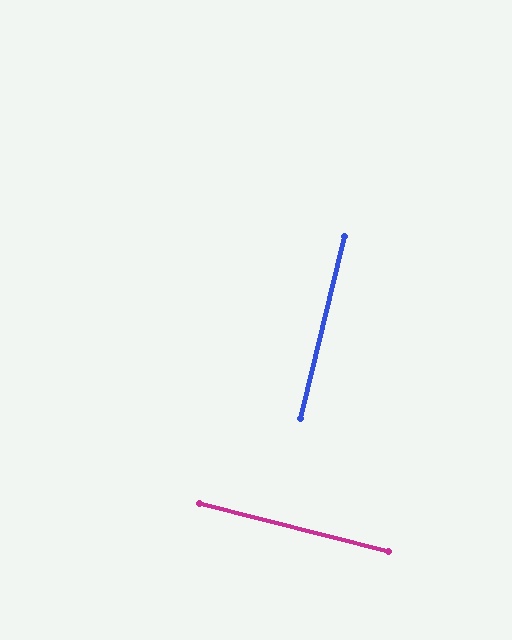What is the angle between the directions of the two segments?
Approximately 90 degrees.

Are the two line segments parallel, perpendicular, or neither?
Perpendicular — they meet at approximately 90°.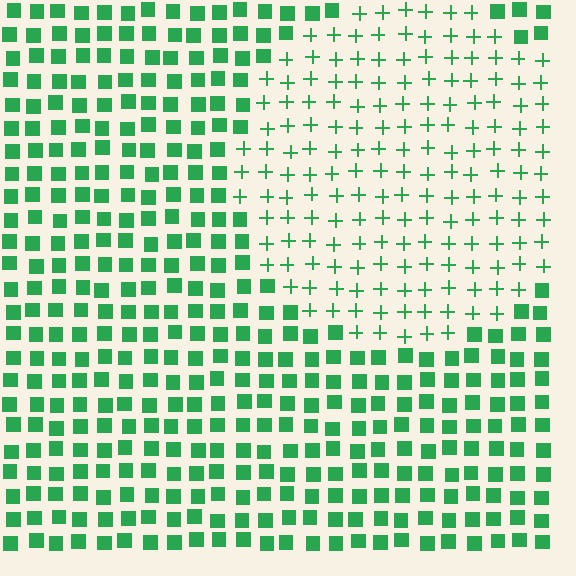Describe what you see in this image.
The image is filled with small green elements arranged in a uniform grid. A circle-shaped region contains plus signs, while the surrounding area contains squares. The boundary is defined purely by the change in element shape.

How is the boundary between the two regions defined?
The boundary is defined by a change in element shape: plus signs inside vs. squares outside. All elements share the same color and spacing.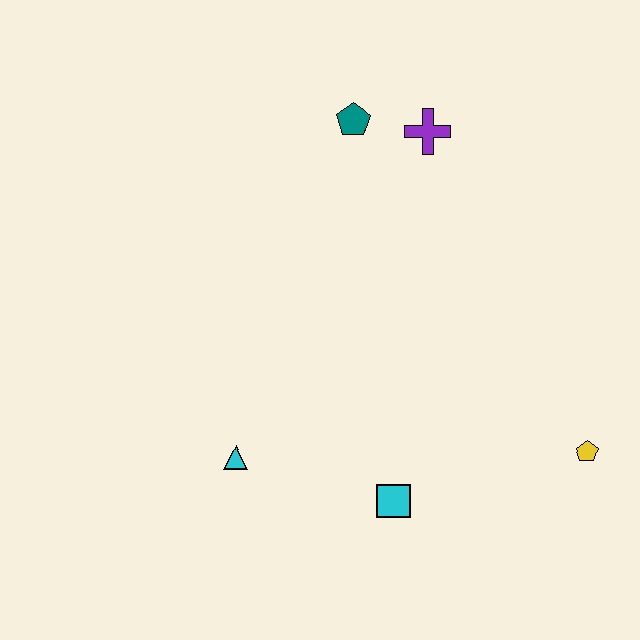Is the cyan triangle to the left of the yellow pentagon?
Yes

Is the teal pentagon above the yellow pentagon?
Yes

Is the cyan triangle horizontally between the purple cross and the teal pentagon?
No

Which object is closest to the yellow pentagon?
The cyan square is closest to the yellow pentagon.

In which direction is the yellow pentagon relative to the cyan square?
The yellow pentagon is to the right of the cyan square.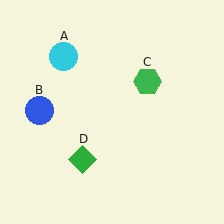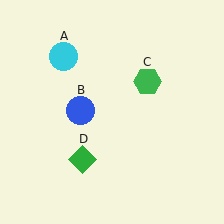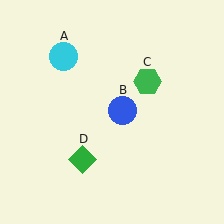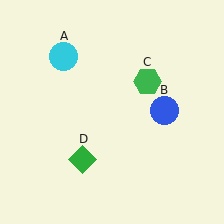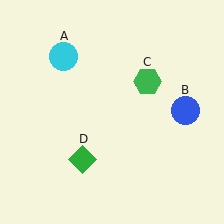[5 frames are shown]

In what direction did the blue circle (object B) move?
The blue circle (object B) moved right.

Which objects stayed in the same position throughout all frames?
Cyan circle (object A) and green hexagon (object C) and green diamond (object D) remained stationary.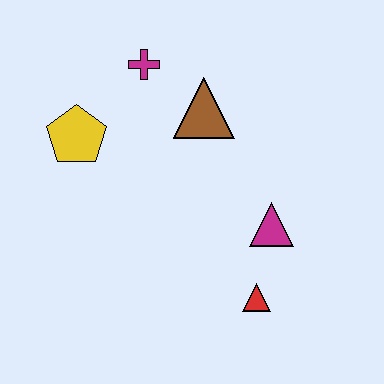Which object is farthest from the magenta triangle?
The yellow pentagon is farthest from the magenta triangle.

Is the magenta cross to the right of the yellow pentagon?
Yes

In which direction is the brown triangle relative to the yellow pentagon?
The brown triangle is to the right of the yellow pentagon.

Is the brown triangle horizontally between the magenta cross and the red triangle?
Yes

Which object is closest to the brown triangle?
The magenta cross is closest to the brown triangle.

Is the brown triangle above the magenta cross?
No